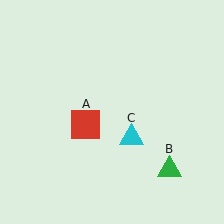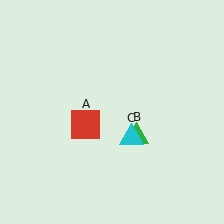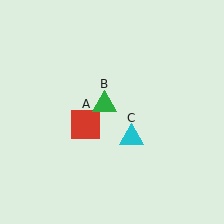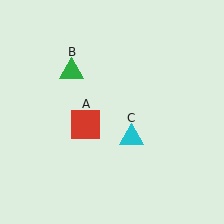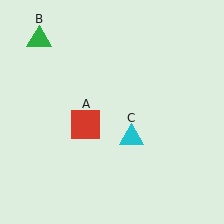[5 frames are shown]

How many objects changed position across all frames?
1 object changed position: green triangle (object B).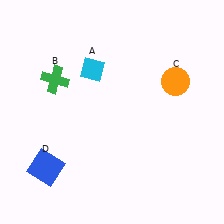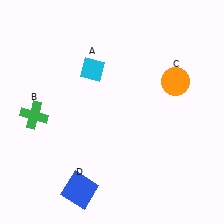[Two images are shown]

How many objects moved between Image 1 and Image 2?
2 objects moved between the two images.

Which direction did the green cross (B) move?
The green cross (B) moved down.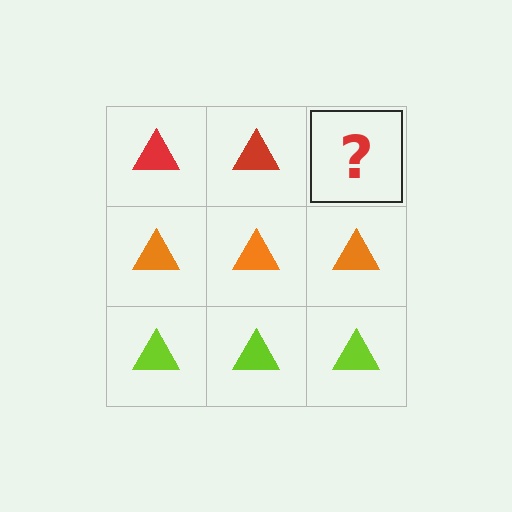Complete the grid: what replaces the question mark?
The question mark should be replaced with a red triangle.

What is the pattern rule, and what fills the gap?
The rule is that each row has a consistent color. The gap should be filled with a red triangle.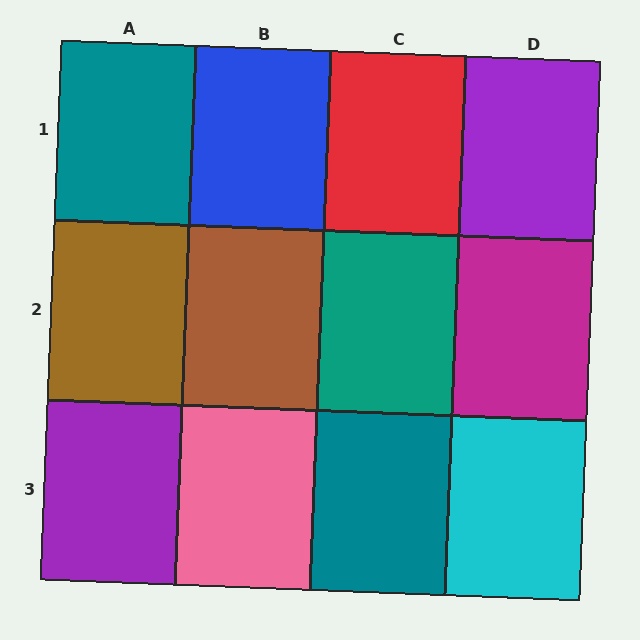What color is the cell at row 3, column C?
Teal.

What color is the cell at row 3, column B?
Pink.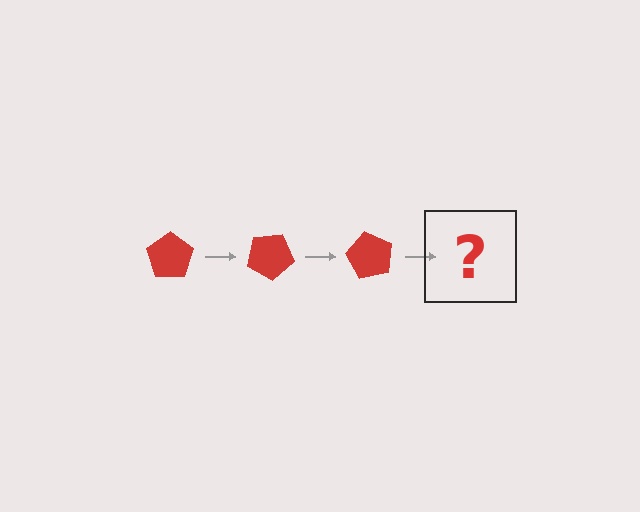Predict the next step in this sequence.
The next step is a red pentagon rotated 90 degrees.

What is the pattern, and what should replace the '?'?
The pattern is that the pentagon rotates 30 degrees each step. The '?' should be a red pentagon rotated 90 degrees.